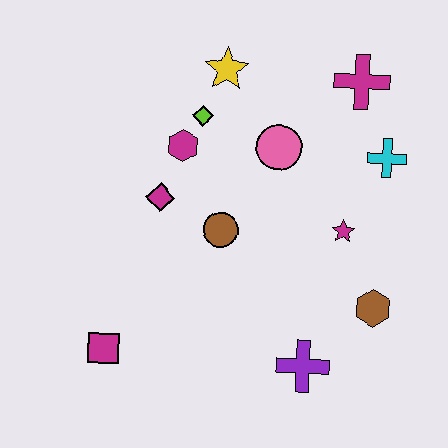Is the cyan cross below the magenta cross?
Yes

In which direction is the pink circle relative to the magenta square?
The pink circle is above the magenta square.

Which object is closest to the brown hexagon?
The magenta star is closest to the brown hexagon.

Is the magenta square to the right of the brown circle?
No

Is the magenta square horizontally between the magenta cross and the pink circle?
No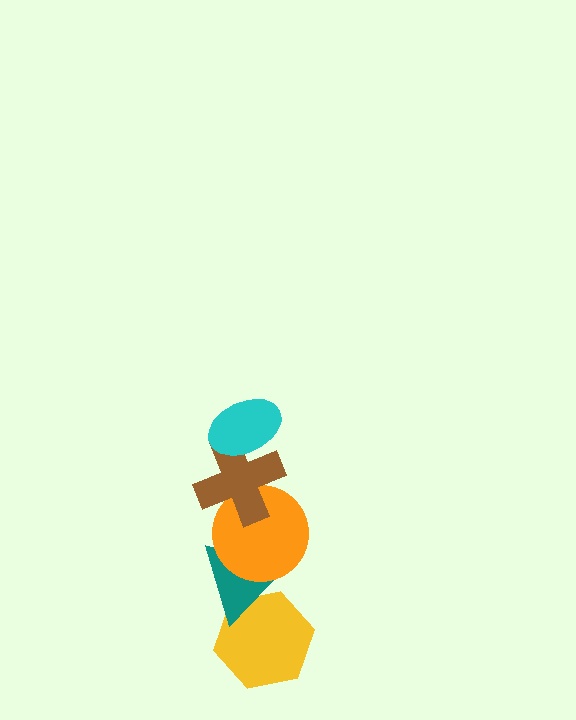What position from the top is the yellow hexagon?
The yellow hexagon is 5th from the top.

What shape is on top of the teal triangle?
The orange circle is on top of the teal triangle.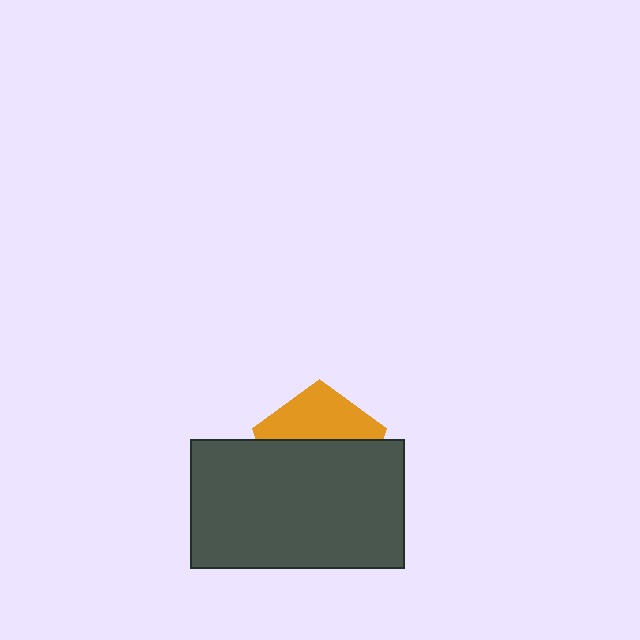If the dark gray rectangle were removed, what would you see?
You would see the complete orange pentagon.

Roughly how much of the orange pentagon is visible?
A small part of it is visible (roughly 40%).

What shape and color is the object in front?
The object in front is a dark gray rectangle.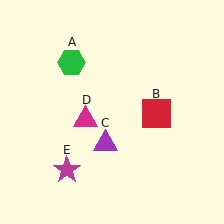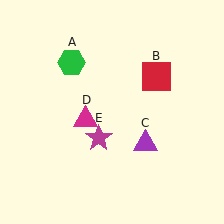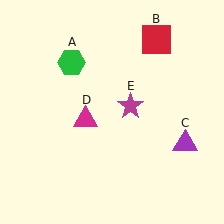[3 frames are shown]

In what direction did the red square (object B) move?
The red square (object B) moved up.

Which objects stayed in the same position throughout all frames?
Green hexagon (object A) and magenta triangle (object D) remained stationary.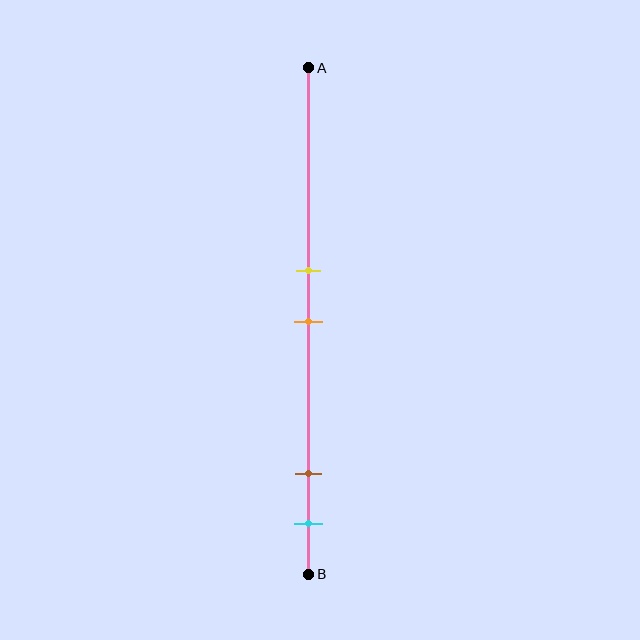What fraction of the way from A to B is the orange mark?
The orange mark is approximately 50% (0.5) of the way from A to B.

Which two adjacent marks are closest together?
The yellow and orange marks are the closest adjacent pair.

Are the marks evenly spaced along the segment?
No, the marks are not evenly spaced.